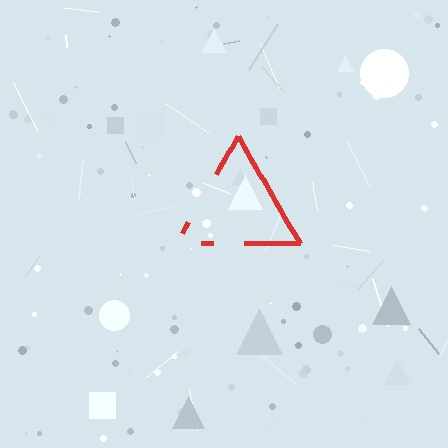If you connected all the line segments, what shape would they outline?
They would outline a triangle.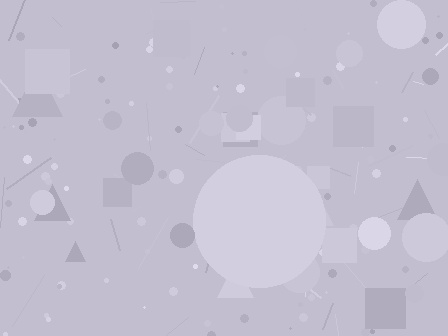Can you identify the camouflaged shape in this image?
The camouflaged shape is a circle.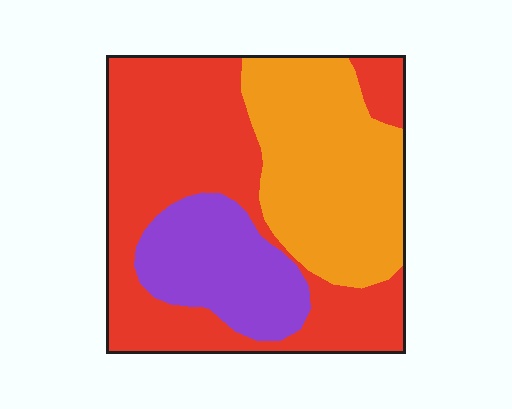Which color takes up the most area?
Red, at roughly 50%.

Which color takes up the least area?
Purple, at roughly 20%.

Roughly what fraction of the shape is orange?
Orange takes up between a sixth and a third of the shape.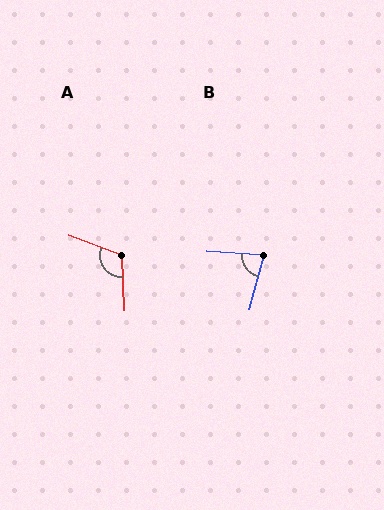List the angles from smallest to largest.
B (78°), A (113°).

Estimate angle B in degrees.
Approximately 78 degrees.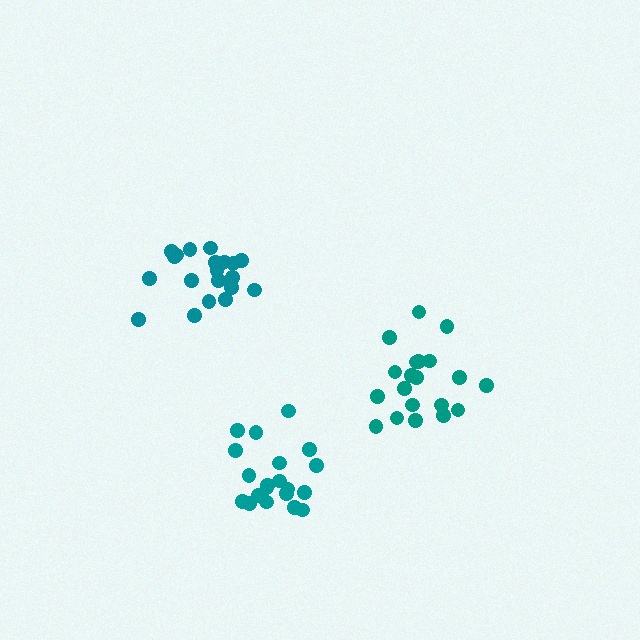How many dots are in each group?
Group 1: 21 dots, Group 2: 20 dots, Group 3: 20 dots (61 total).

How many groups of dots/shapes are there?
There are 3 groups.